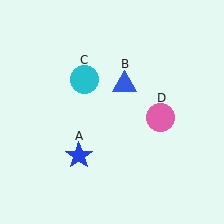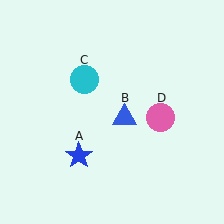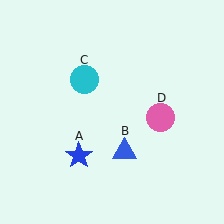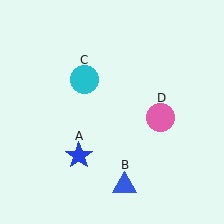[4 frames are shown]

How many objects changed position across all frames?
1 object changed position: blue triangle (object B).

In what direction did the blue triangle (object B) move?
The blue triangle (object B) moved down.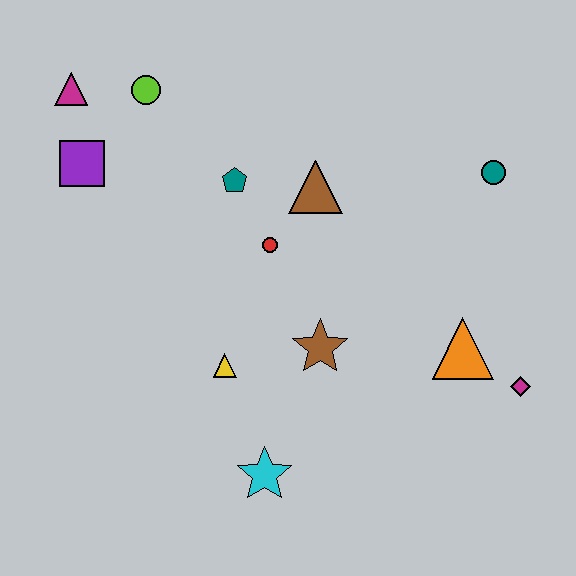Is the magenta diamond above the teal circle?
No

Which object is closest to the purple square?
The magenta triangle is closest to the purple square.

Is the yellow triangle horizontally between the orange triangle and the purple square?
Yes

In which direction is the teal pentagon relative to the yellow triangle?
The teal pentagon is above the yellow triangle.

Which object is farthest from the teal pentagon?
The magenta diamond is farthest from the teal pentagon.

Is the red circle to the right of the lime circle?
Yes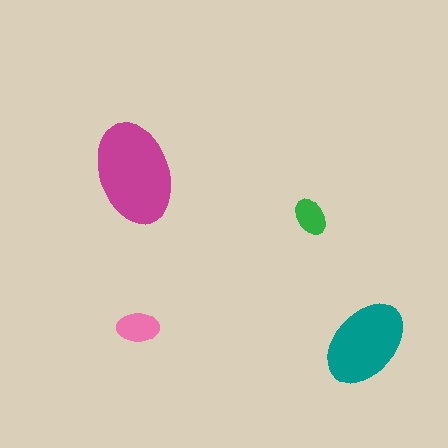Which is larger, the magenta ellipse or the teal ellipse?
The magenta one.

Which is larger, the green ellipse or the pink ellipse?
The pink one.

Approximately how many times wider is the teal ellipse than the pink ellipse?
About 2 times wider.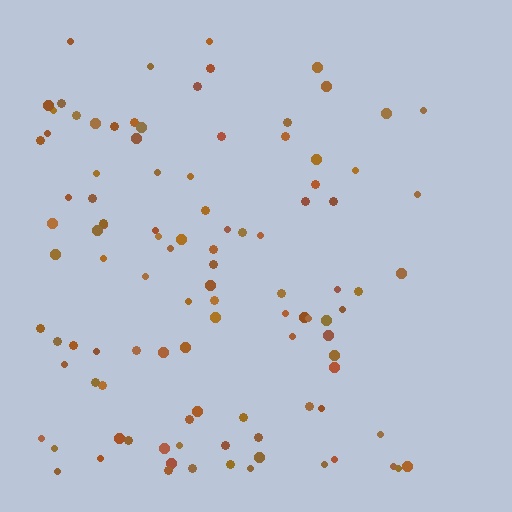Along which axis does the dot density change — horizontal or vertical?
Horizontal.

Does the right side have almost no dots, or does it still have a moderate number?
Still a moderate number, just noticeably fewer than the left.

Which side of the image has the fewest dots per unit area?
The right.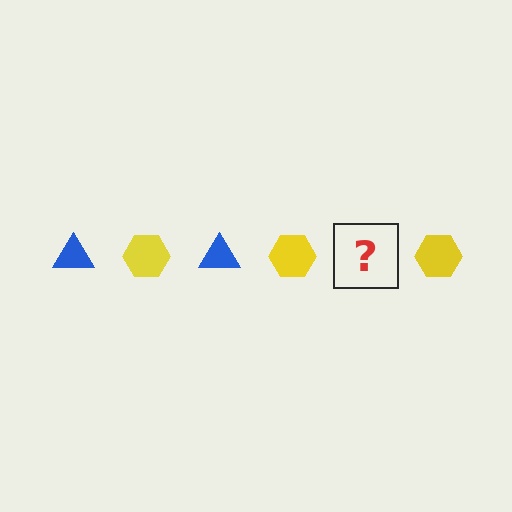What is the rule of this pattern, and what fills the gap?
The rule is that the pattern alternates between blue triangle and yellow hexagon. The gap should be filled with a blue triangle.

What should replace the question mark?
The question mark should be replaced with a blue triangle.